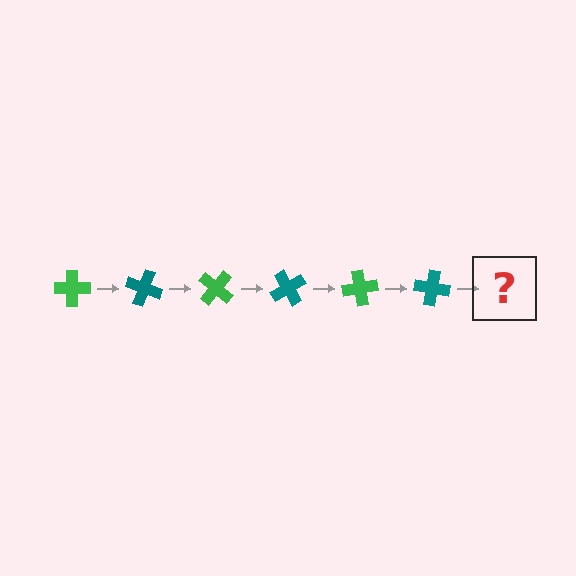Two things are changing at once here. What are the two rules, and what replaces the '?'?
The two rules are that it rotates 20 degrees each step and the color cycles through green and teal. The '?' should be a green cross, rotated 120 degrees from the start.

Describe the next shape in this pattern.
It should be a green cross, rotated 120 degrees from the start.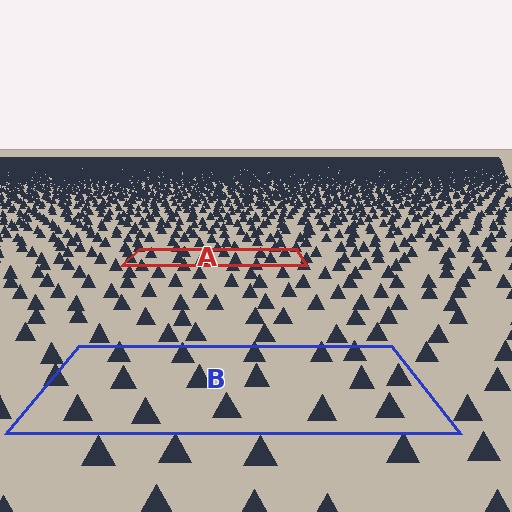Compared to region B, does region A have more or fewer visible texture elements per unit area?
Region A has more texture elements per unit area — they are packed more densely because it is farther away.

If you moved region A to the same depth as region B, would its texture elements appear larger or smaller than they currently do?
They would appear larger. At a closer depth, the same texture elements are projected at a bigger on-screen size.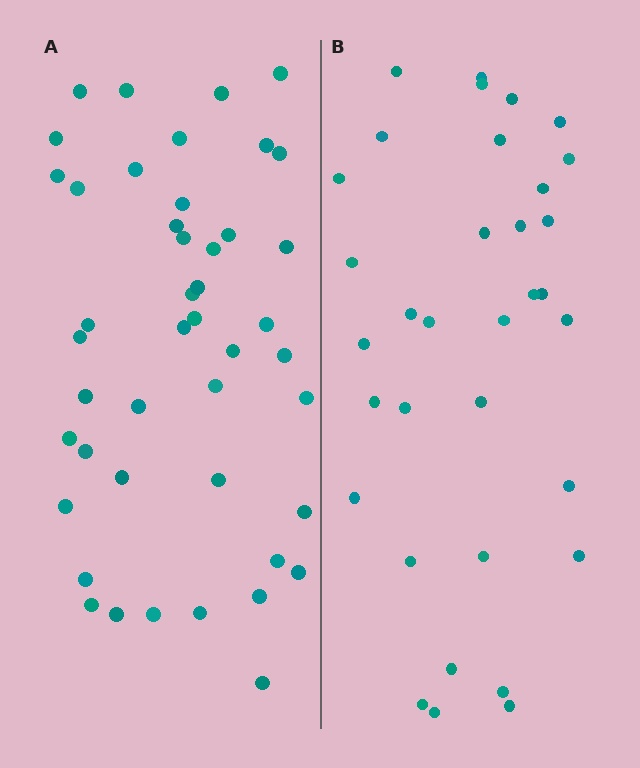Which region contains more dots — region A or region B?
Region A (the left region) has more dots.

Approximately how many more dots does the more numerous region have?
Region A has roughly 12 or so more dots than region B.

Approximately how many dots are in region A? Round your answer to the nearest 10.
About 40 dots. (The exact count is 45, which rounds to 40.)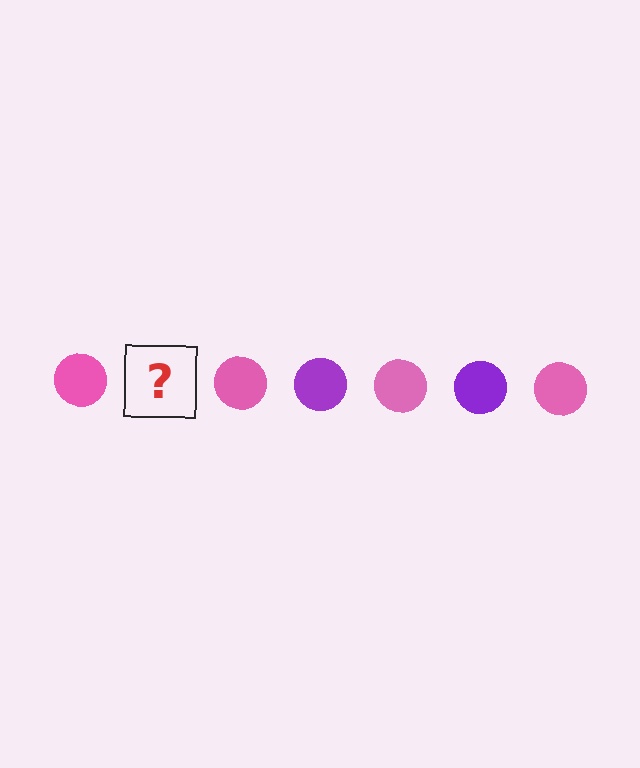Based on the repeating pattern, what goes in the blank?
The blank should be a purple circle.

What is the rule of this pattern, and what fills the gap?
The rule is that the pattern cycles through pink, purple circles. The gap should be filled with a purple circle.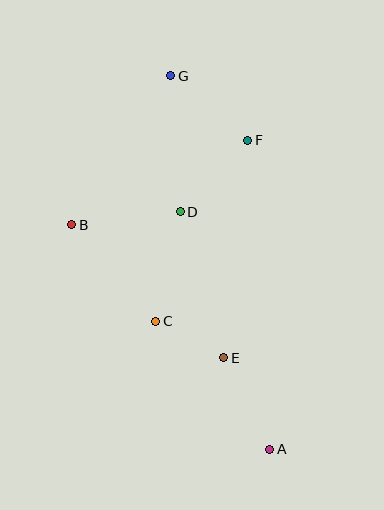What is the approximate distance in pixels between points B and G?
The distance between B and G is approximately 179 pixels.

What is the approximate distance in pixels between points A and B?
The distance between A and B is approximately 299 pixels.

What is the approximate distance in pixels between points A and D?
The distance between A and D is approximately 254 pixels.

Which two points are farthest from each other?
Points A and G are farthest from each other.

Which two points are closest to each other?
Points C and E are closest to each other.